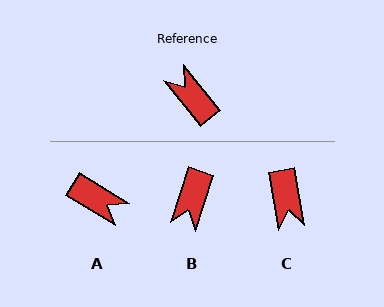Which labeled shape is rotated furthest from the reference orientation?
A, about 160 degrees away.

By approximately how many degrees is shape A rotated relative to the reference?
Approximately 160 degrees clockwise.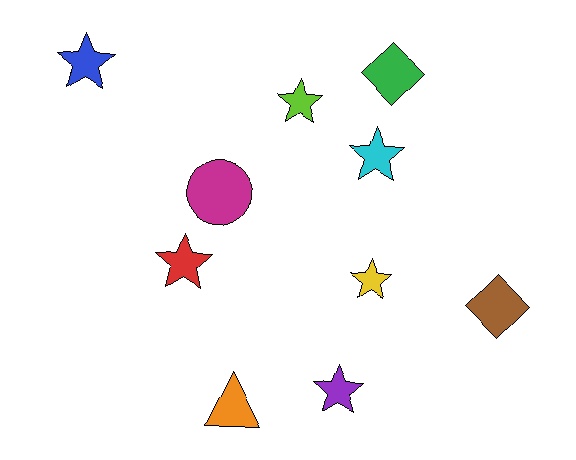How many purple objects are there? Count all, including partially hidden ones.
There is 1 purple object.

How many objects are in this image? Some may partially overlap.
There are 10 objects.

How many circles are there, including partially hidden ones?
There is 1 circle.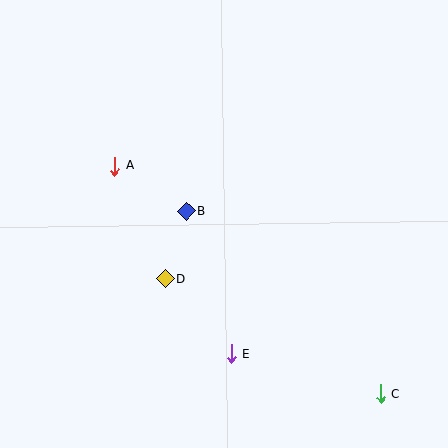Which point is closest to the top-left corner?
Point A is closest to the top-left corner.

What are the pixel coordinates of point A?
Point A is at (115, 166).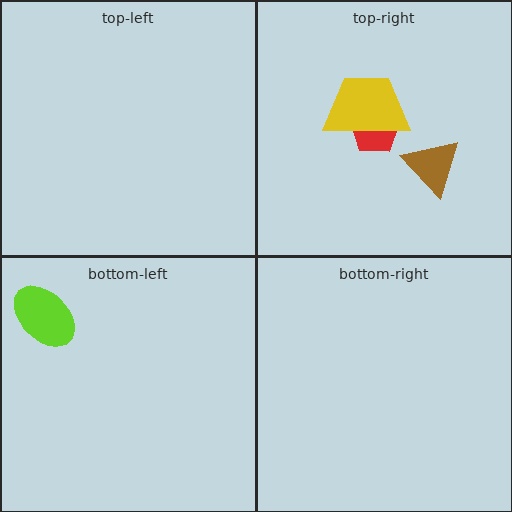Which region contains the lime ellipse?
The bottom-left region.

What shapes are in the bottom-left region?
The lime ellipse.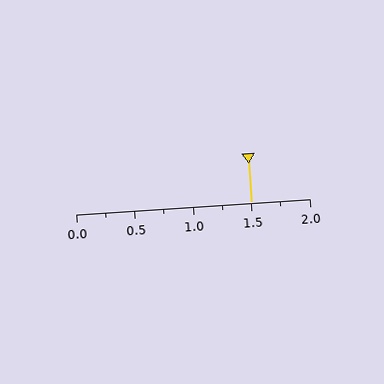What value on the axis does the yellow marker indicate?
The marker indicates approximately 1.5.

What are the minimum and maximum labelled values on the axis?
The axis runs from 0.0 to 2.0.